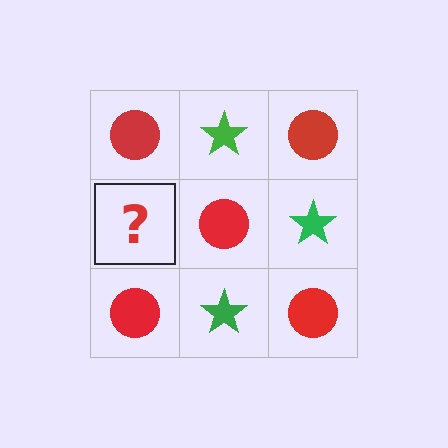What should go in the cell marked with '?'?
The missing cell should contain a green star.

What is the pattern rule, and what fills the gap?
The rule is that it alternates red circle and green star in a checkerboard pattern. The gap should be filled with a green star.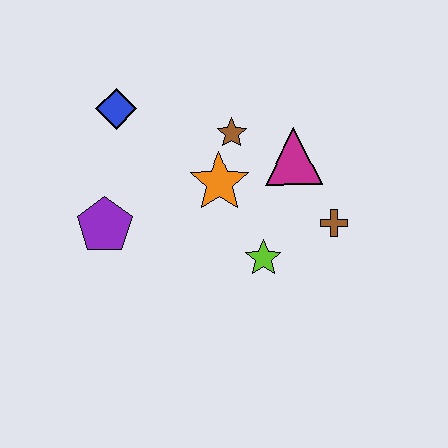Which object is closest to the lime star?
The brown cross is closest to the lime star.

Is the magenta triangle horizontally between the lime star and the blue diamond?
No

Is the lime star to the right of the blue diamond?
Yes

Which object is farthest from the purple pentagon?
The brown cross is farthest from the purple pentagon.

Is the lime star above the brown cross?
No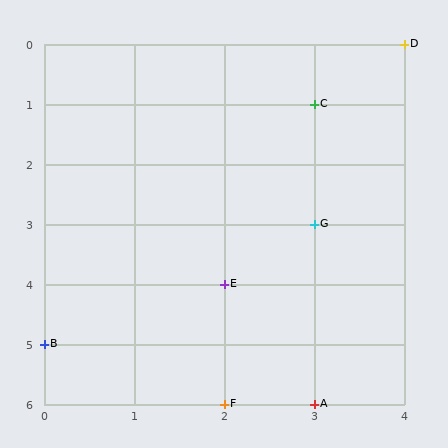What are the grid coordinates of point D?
Point D is at grid coordinates (4, 0).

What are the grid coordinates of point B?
Point B is at grid coordinates (0, 5).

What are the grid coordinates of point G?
Point G is at grid coordinates (3, 3).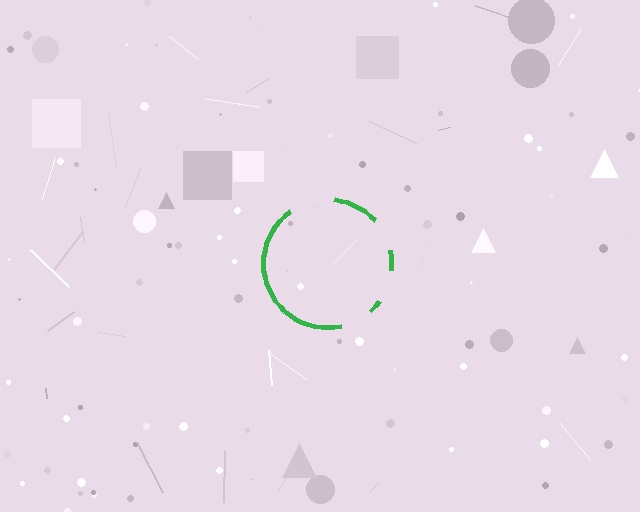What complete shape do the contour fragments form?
The contour fragments form a circle.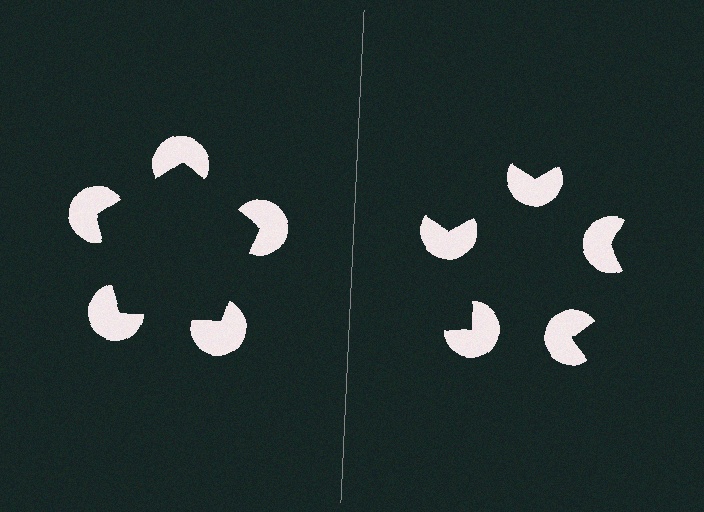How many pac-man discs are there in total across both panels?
10 — 5 on each side.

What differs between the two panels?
The pac-man discs are positioned identically on both sides; only the wedge orientations differ. On the left they align to a pentagon; on the right they are misaligned.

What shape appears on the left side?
An illusory pentagon.